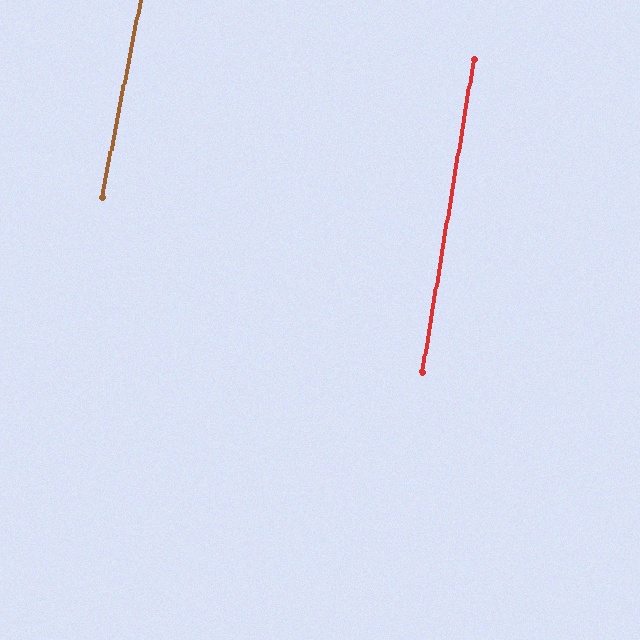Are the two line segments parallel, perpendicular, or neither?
Parallel — their directions differ by only 1.9°.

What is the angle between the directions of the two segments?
Approximately 2 degrees.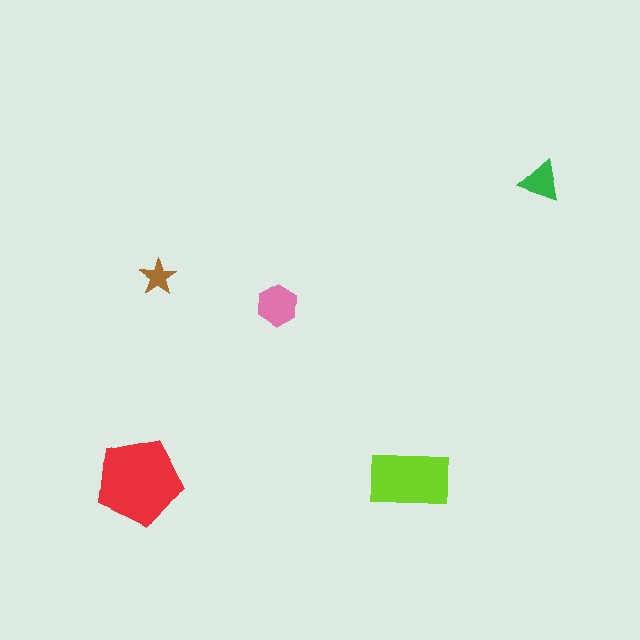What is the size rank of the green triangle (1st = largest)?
4th.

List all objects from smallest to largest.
The brown star, the green triangle, the pink hexagon, the lime rectangle, the red pentagon.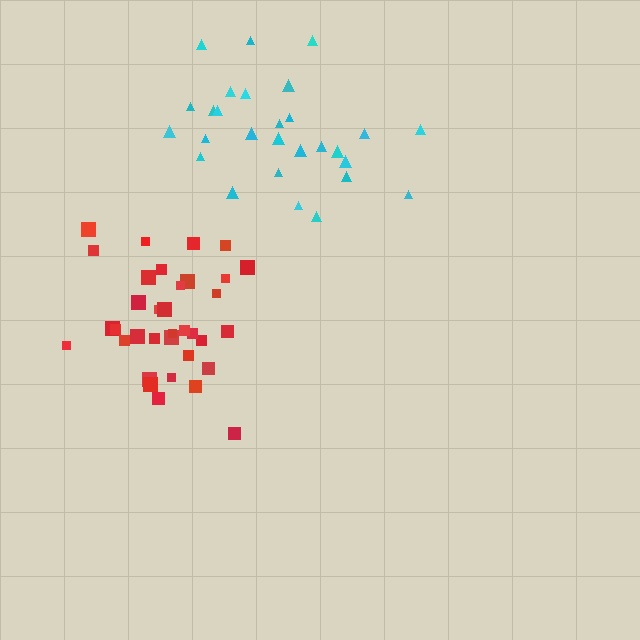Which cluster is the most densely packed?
Red.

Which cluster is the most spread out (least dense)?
Cyan.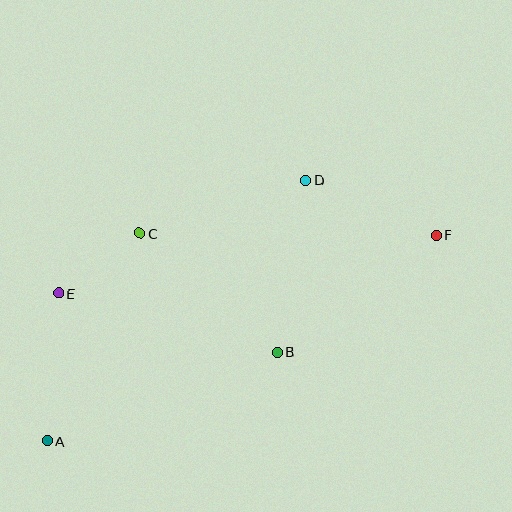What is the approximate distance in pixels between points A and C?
The distance between A and C is approximately 227 pixels.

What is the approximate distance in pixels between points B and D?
The distance between B and D is approximately 175 pixels.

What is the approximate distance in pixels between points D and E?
The distance between D and E is approximately 272 pixels.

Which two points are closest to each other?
Points C and E are closest to each other.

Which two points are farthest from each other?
Points A and F are farthest from each other.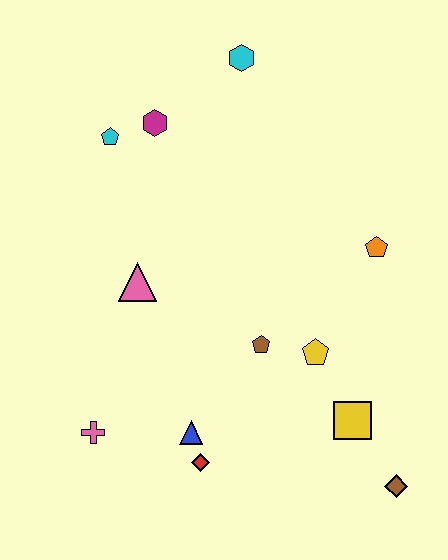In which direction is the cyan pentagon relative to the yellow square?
The cyan pentagon is above the yellow square.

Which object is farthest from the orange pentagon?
The pink cross is farthest from the orange pentagon.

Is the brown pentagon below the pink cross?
No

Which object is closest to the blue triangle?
The red diamond is closest to the blue triangle.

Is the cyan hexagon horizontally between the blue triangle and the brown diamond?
Yes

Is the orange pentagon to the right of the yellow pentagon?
Yes